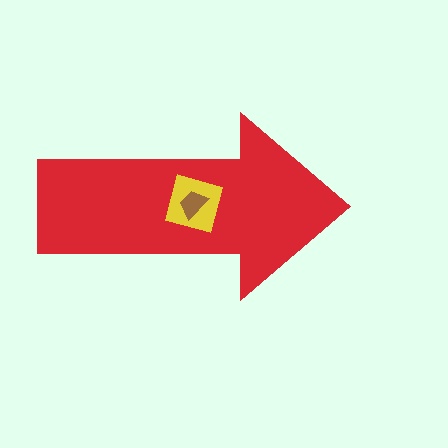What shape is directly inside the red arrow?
The yellow diamond.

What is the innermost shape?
The brown trapezoid.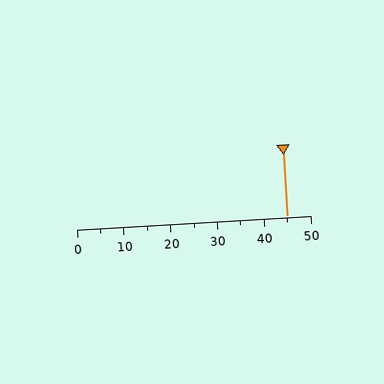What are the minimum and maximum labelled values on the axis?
The axis runs from 0 to 50.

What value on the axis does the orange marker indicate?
The marker indicates approximately 45.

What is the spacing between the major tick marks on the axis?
The major ticks are spaced 10 apart.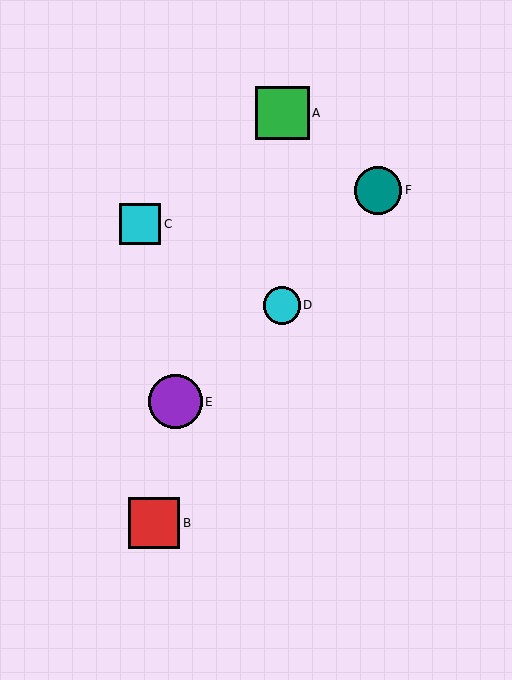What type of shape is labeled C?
Shape C is a cyan square.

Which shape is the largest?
The purple circle (labeled E) is the largest.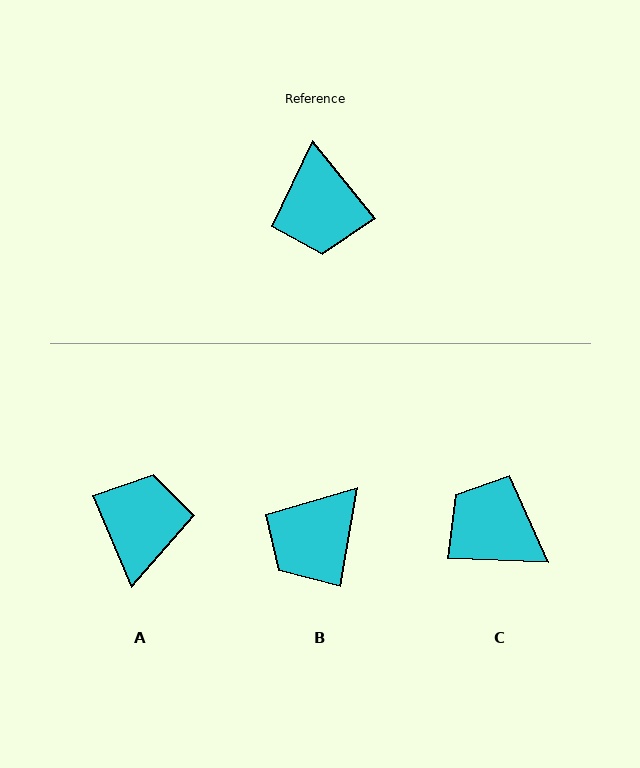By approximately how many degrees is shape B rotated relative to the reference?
Approximately 48 degrees clockwise.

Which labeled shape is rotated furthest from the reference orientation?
A, about 164 degrees away.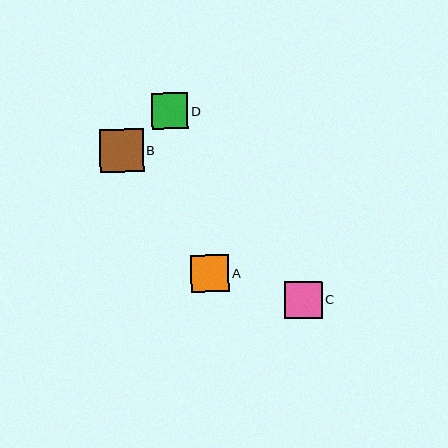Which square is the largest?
Square B is the largest with a size of approximately 43 pixels.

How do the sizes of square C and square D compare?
Square C and square D are approximately the same size.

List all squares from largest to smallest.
From largest to smallest: B, A, C, D.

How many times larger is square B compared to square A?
Square B is approximately 1.1 times the size of square A.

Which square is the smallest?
Square D is the smallest with a size of approximately 36 pixels.